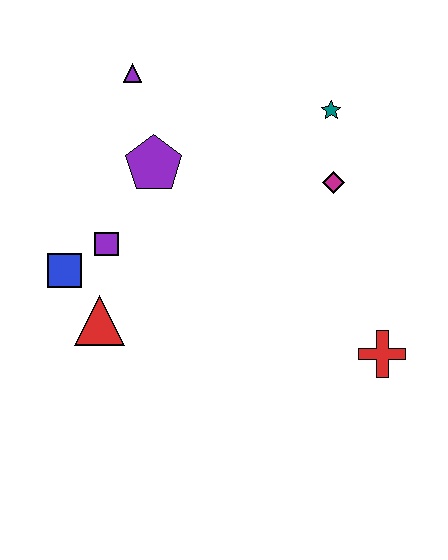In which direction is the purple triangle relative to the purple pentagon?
The purple triangle is above the purple pentagon.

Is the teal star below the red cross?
No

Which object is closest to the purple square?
The blue square is closest to the purple square.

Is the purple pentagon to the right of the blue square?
Yes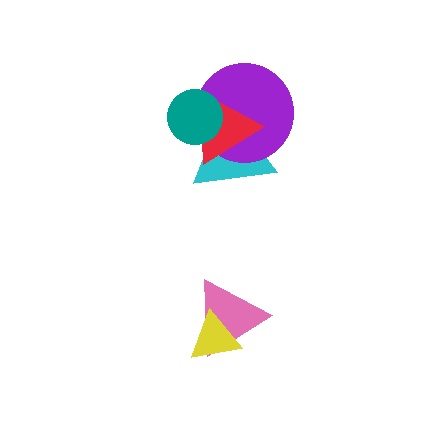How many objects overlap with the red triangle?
3 objects overlap with the red triangle.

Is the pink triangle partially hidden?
Yes, it is partially covered by another shape.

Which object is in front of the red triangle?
The teal circle is in front of the red triangle.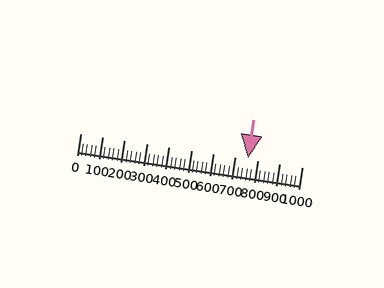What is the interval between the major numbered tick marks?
The major tick marks are spaced 100 units apart.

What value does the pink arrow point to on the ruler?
The pink arrow points to approximately 755.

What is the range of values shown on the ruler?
The ruler shows values from 0 to 1000.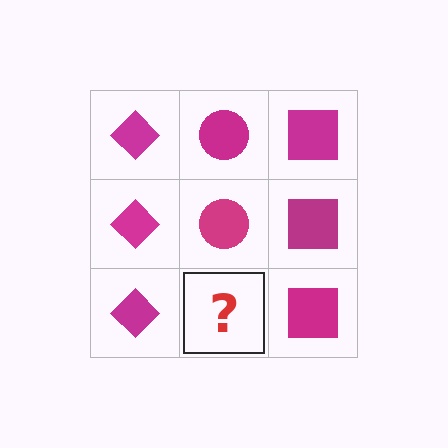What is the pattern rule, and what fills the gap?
The rule is that each column has a consistent shape. The gap should be filled with a magenta circle.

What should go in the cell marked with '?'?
The missing cell should contain a magenta circle.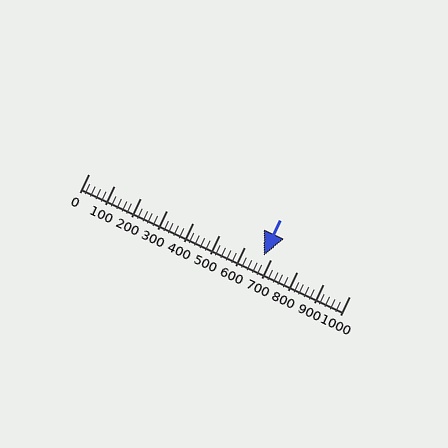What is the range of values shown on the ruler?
The ruler shows values from 0 to 1000.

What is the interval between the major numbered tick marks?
The major tick marks are spaced 100 units apart.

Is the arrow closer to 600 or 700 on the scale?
The arrow is closer to 700.